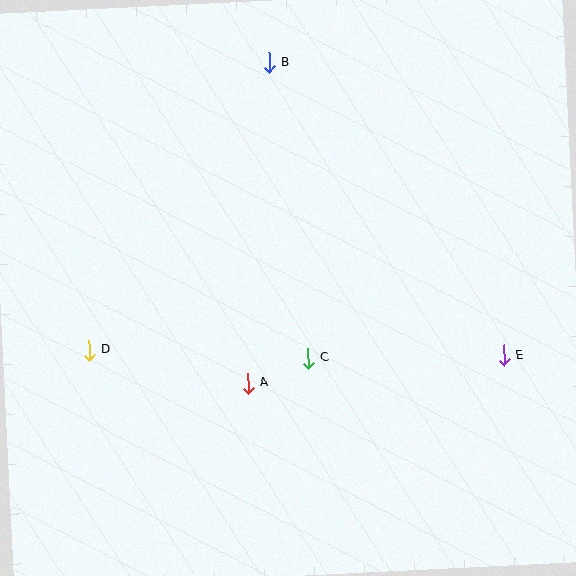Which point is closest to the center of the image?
Point C at (308, 358) is closest to the center.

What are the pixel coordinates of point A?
Point A is at (248, 384).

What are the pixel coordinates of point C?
Point C is at (308, 358).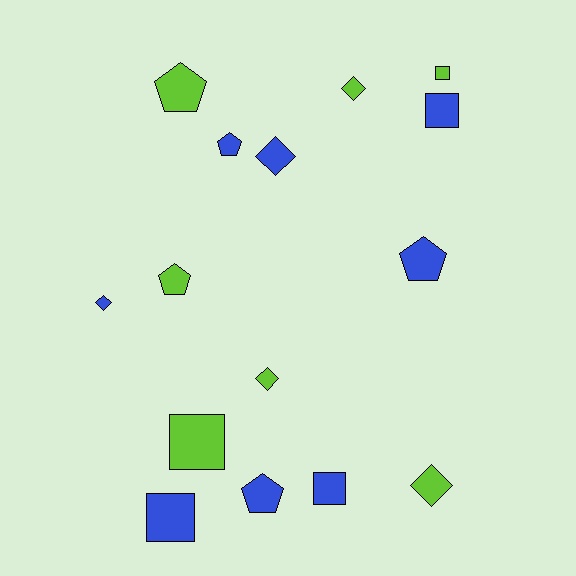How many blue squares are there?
There are 3 blue squares.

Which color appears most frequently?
Blue, with 8 objects.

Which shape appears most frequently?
Square, with 5 objects.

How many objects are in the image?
There are 15 objects.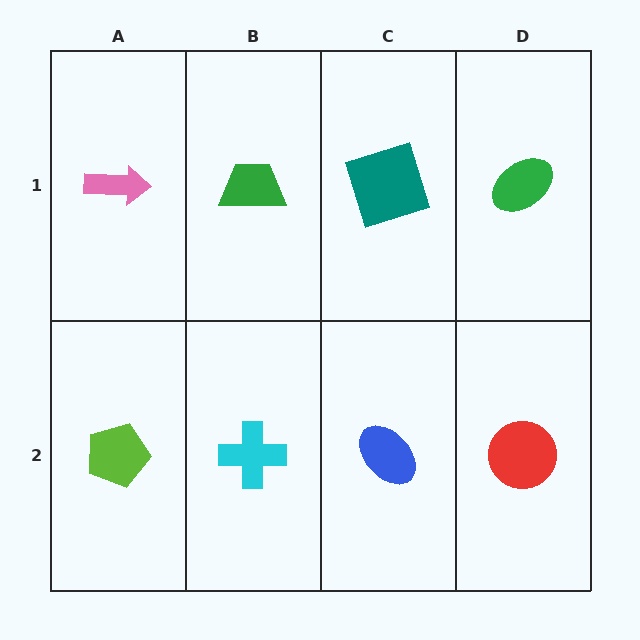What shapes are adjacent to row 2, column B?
A green trapezoid (row 1, column B), a lime pentagon (row 2, column A), a blue ellipse (row 2, column C).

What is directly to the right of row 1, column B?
A teal square.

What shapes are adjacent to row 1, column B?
A cyan cross (row 2, column B), a pink arrow (row 1, column A), a teal square (row 1, column C).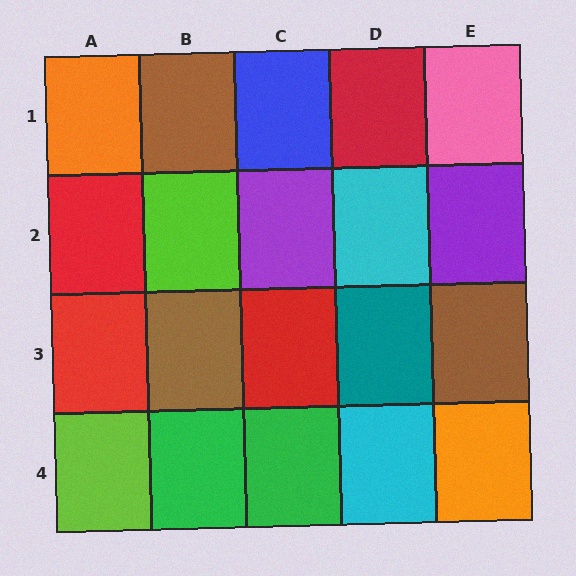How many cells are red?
4 cells are red.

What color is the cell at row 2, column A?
Red.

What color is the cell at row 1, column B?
Brown.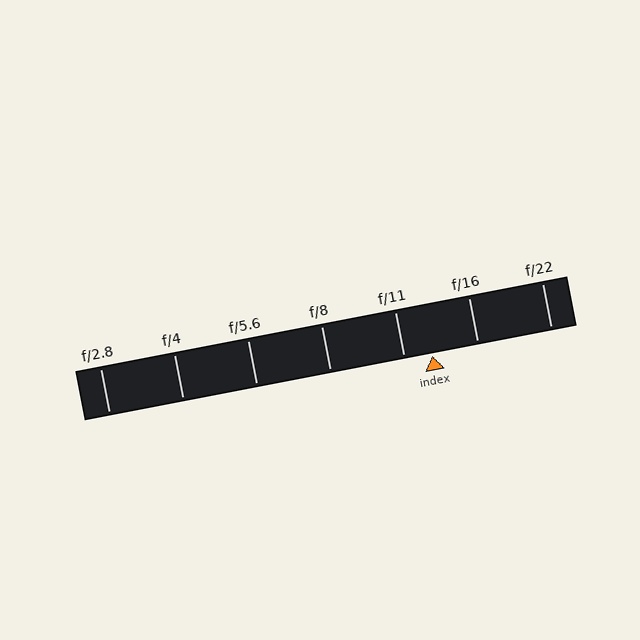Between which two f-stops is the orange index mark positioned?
The index mark is between f/11 and f/16.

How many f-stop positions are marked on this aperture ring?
There are 7 f-stop positions marked.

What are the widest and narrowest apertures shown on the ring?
The widest aperture shown is f/2.8 and the narrowest is f/22.